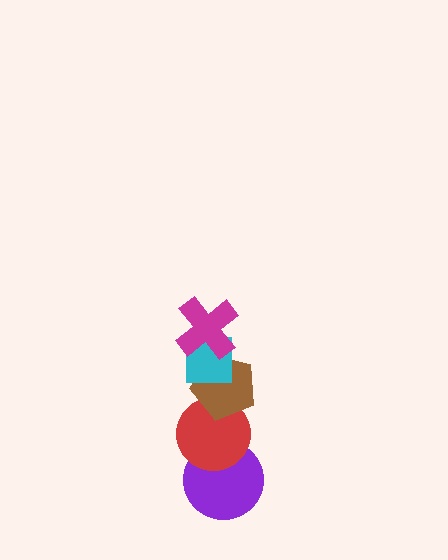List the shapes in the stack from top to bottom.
From top to bottom: the magenta cross, the cyan square, the brown pentagon, the red circle, the purple circle.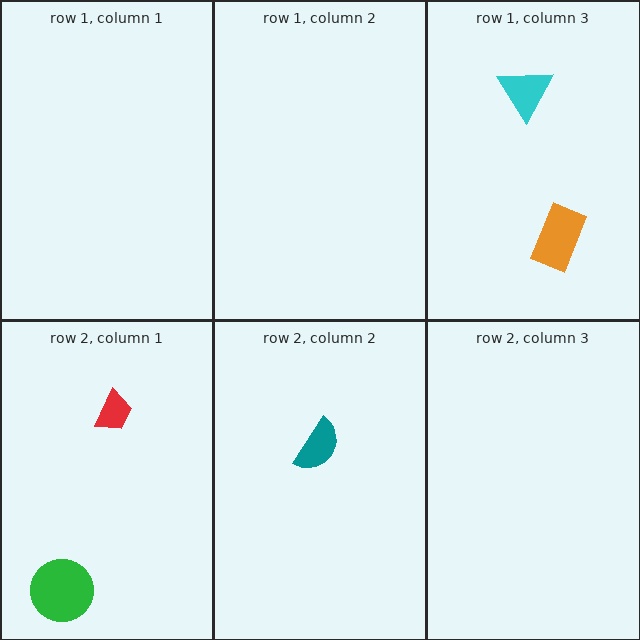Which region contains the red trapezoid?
The row 2, column 1 region.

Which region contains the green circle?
The row 2, column 1 region.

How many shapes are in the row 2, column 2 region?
1.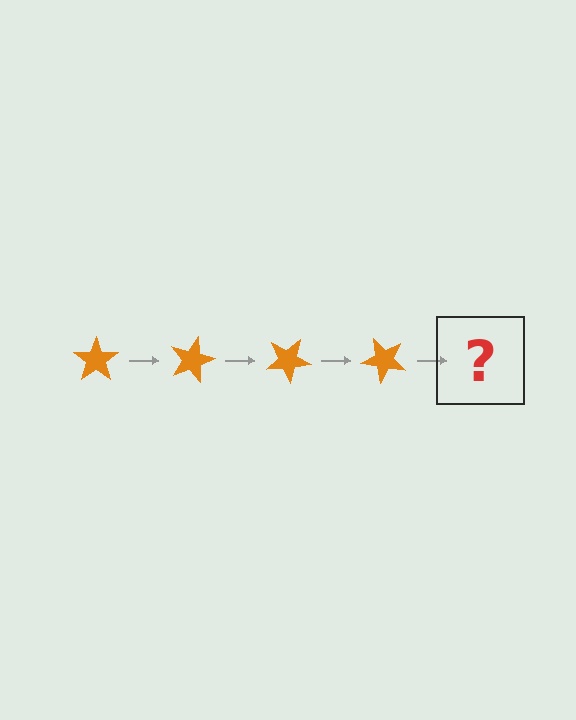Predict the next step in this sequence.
The next step is an orange star rotated 60 degrees.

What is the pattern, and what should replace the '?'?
The pattern is that the star rotates 15 degrees each step. The '?' should be an orange star rotated 60 degrees.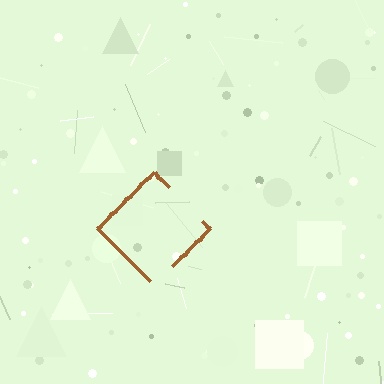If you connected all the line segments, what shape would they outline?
They would outline a diamond.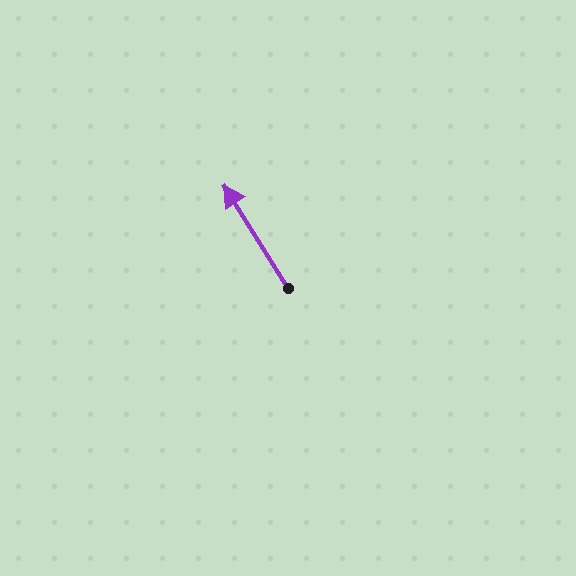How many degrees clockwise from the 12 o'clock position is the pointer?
Approximately 328 degrees.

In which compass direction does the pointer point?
Northwest.